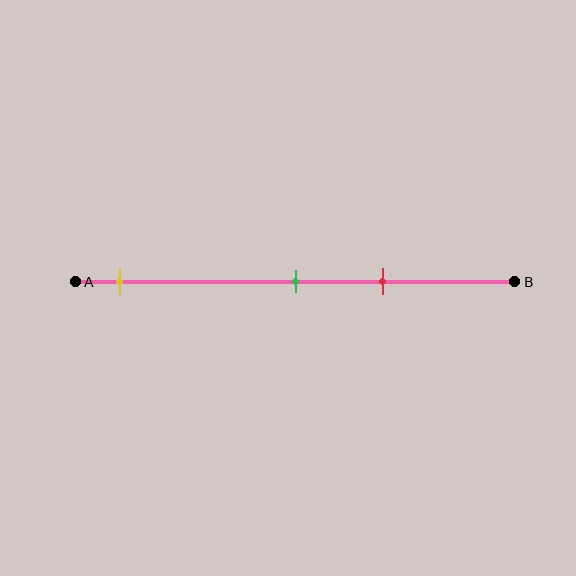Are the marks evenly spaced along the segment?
No, the marks are not evenly spaced.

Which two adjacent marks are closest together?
The green and red marks are the closest adjacent pair.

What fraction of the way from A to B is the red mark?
The red mark is approximately 70% (0.7) of the way from A to B.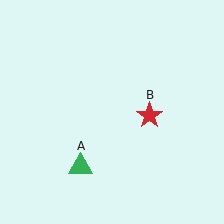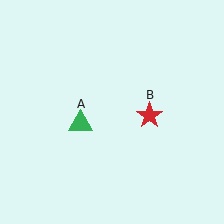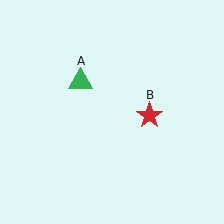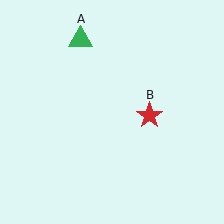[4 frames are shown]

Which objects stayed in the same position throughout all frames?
Red star (object B) remained stationary.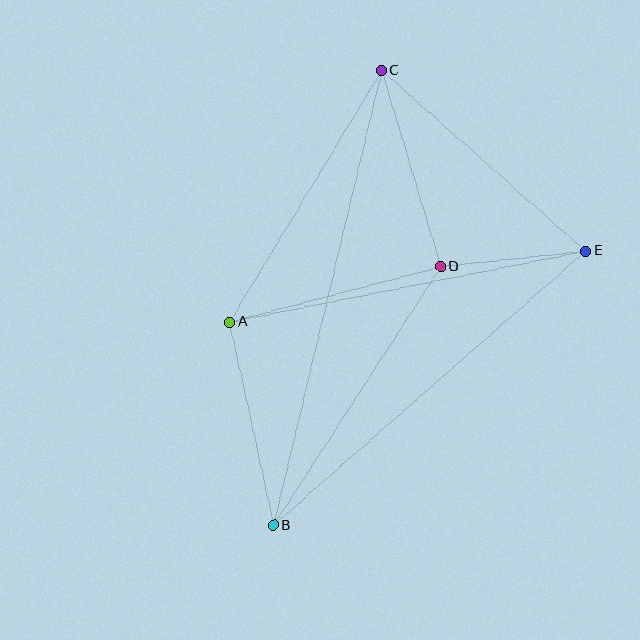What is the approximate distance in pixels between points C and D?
The distance between C and D is approximately 205 pixels.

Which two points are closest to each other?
Points D and E are closest to each other.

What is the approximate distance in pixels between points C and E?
The distance between C and E is approximately 273 pixels.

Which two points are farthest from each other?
Points B and C are farthest from each other.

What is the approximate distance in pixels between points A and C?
The distance between A and C is approximately 294 pixels.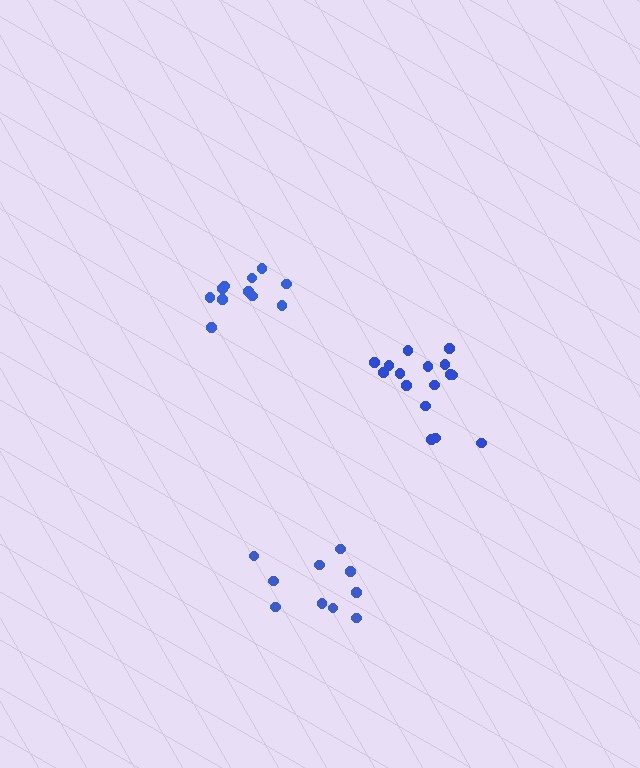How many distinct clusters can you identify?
There are 3 distinct clusters.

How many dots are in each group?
Group 1: 11 dots, Group 2: 10 dots, Group 3: 16 dots (37 total).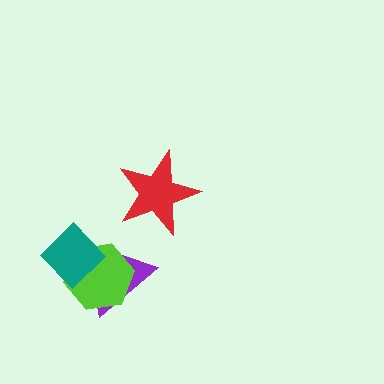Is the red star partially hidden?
No, no other shape covers it.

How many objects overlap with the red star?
0 objects overlap with the red star.